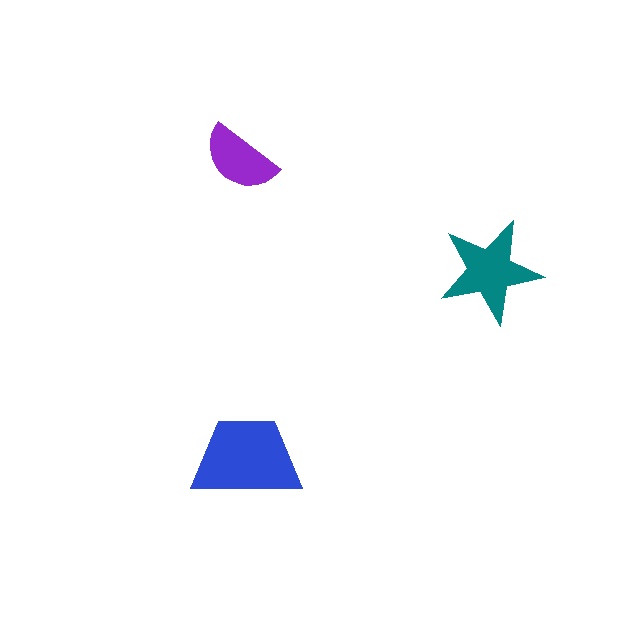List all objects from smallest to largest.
The purple semicircle, the teal star, the blue trapezoid.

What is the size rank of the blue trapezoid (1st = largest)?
1st.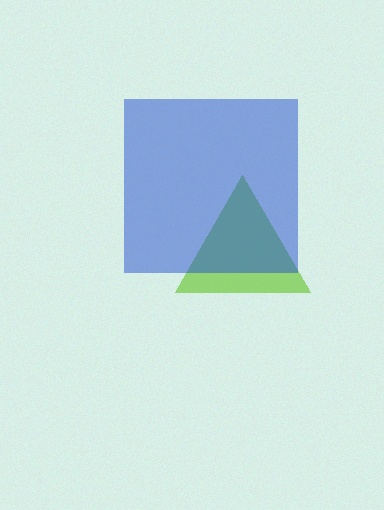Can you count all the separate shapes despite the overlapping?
Yes, there are 2 separate shapes.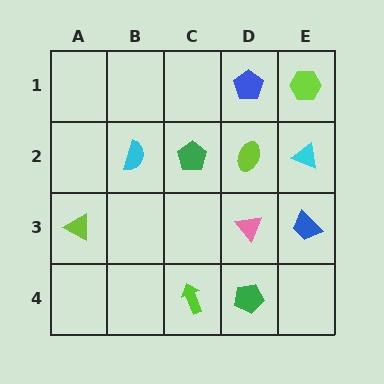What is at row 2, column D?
A lime ellipse.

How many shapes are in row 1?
2 shapes.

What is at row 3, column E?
A blue trapezoid.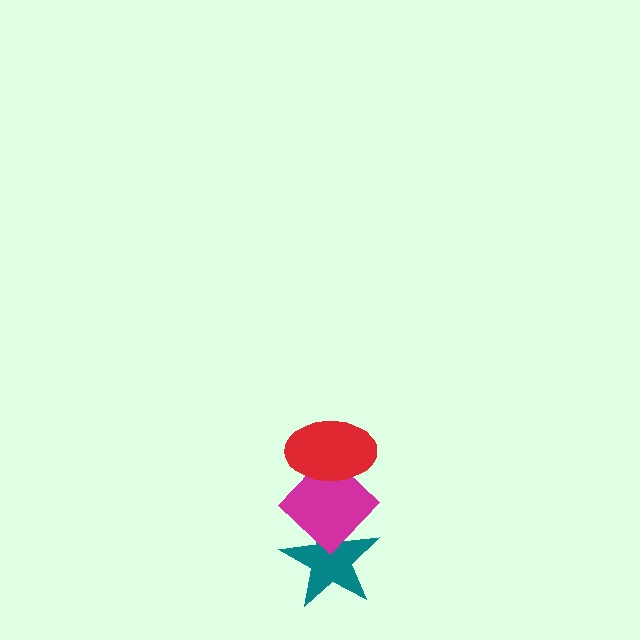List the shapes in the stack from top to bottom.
From top to bottom: the red ellipse, the magenta diamond, the teal star.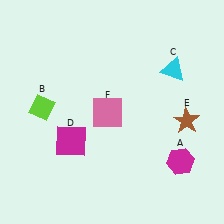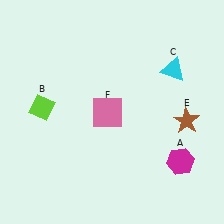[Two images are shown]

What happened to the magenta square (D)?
The magenta square (D) was removed in Image 2. It was in the bottom-left area of Image 1.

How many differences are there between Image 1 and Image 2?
There is 1 difference between the two images.